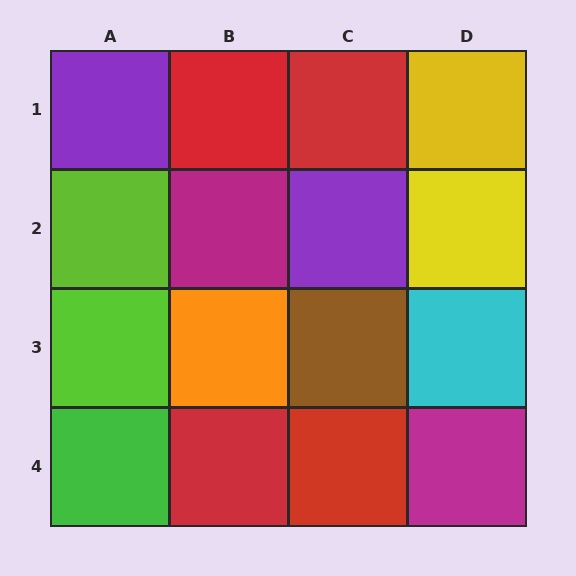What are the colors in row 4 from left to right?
Green, red, red, magenta.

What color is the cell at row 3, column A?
Lime.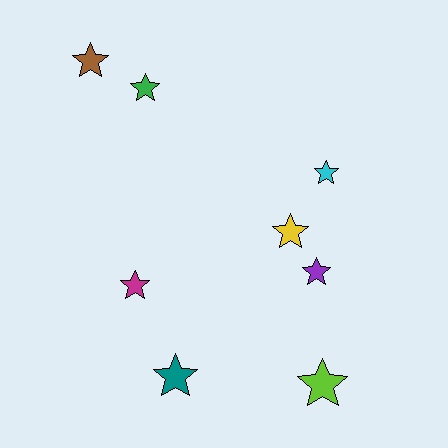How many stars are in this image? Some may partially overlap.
There are 8 stars.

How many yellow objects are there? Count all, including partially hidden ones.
There is 1 yellow object.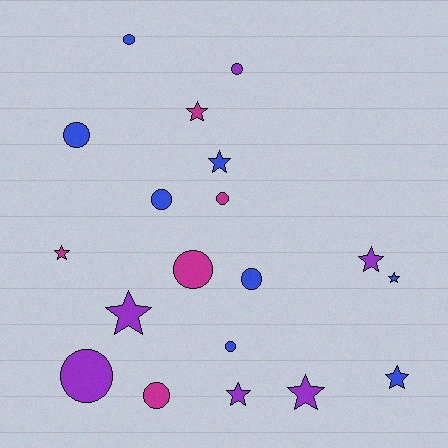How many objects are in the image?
There are 19 objects.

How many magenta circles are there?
There are 3 magenta circles.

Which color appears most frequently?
Blue, with 8 objects.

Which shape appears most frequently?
Circle, with 10 objects.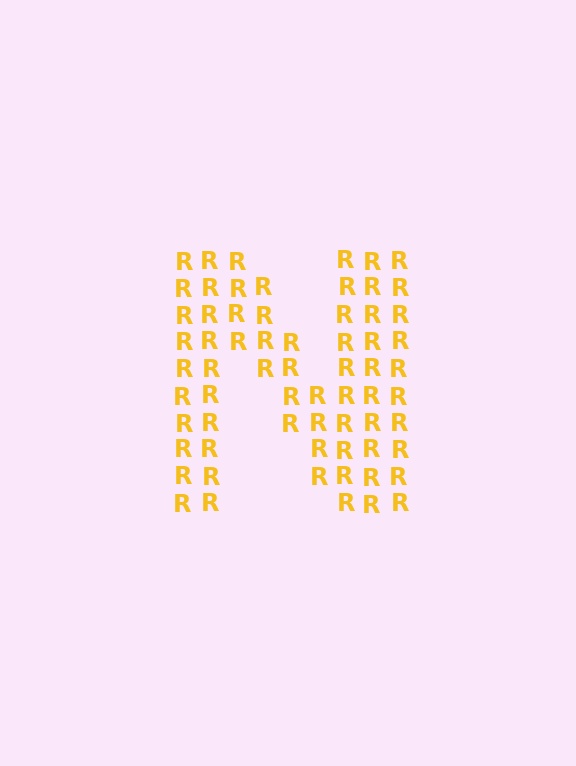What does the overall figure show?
The overall figure shows the letter N.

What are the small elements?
The small elements are letter R's.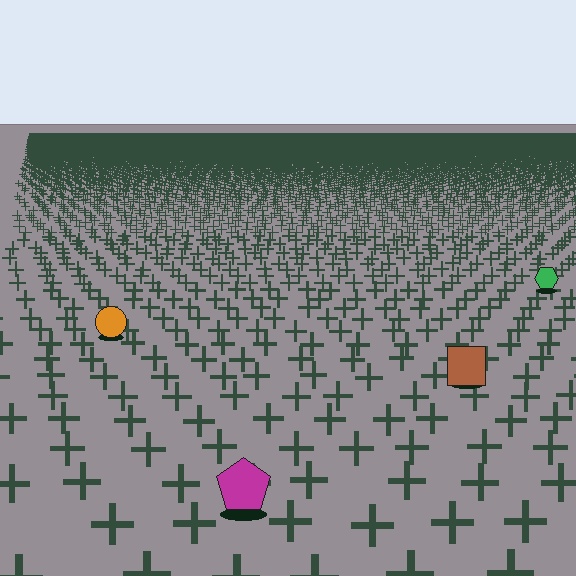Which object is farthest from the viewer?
The green hexagon is farthest from the viewer. It appears smaller and the ground texture around it is denser.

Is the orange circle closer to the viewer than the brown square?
No. The brown square is closer — you can tell from the texture gradient: the ground texture is coarser near it.